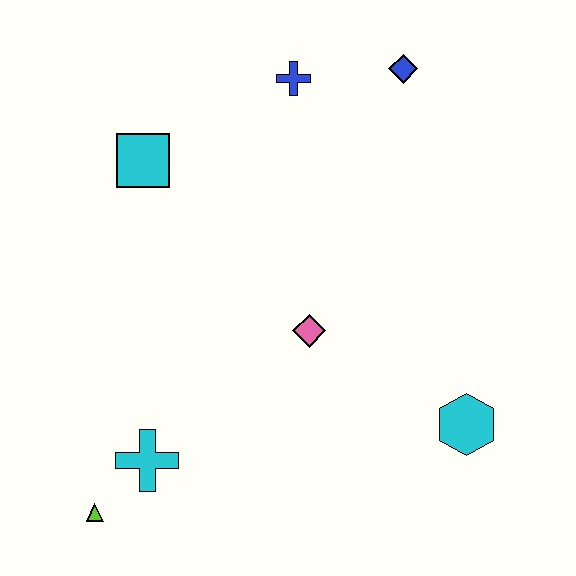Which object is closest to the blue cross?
The blue diamond is closest to the blue cross.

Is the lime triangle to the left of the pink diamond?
Yes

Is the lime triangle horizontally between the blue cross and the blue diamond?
No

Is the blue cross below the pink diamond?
No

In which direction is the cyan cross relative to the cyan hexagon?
The cyan cross is to the left of the cyan hexagon.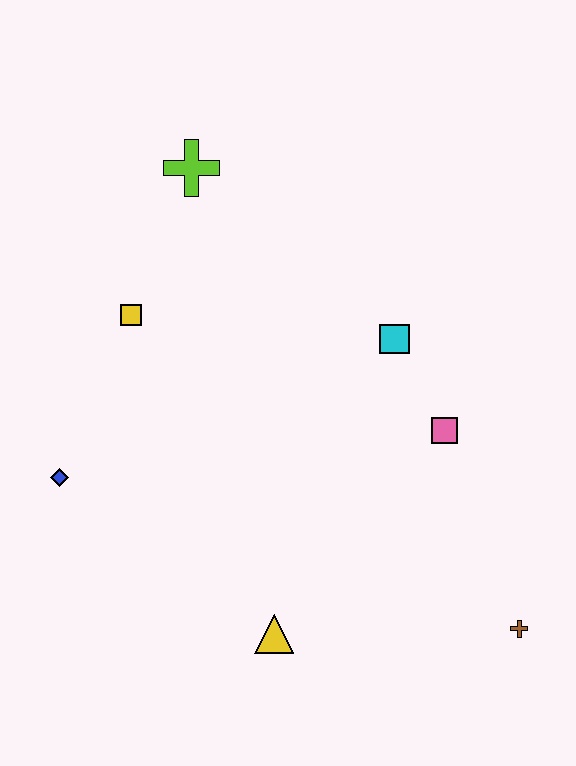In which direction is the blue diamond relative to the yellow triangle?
The blue diamond is to the left of the yellow triangle.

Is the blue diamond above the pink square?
No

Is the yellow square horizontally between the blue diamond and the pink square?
Yes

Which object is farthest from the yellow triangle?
The lime cross is farthest from the yellow triangle.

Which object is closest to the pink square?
The cyan square is closest to the pink square.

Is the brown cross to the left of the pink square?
No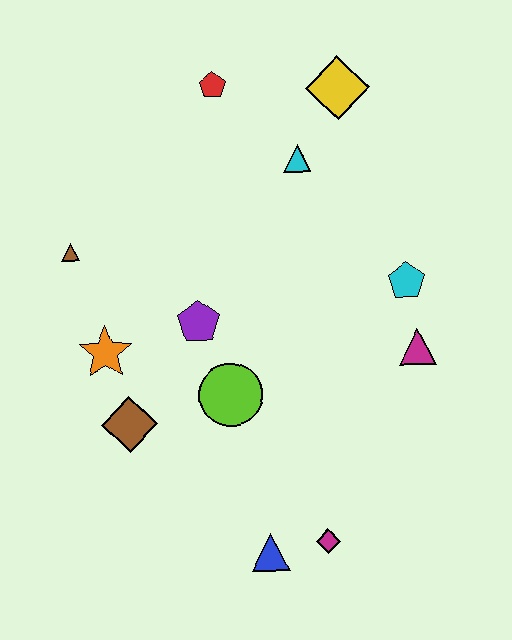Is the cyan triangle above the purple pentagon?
Yes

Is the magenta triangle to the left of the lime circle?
No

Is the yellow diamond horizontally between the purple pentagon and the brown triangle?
No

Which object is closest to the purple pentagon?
The lime circle is closest to the purple pentagon.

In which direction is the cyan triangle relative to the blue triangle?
The cyan triangle is above the blue triangle.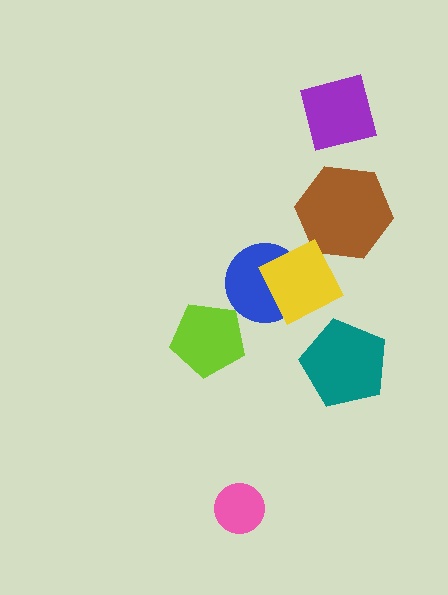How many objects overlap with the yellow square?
1 object overlaps with the yellow square.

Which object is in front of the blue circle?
The yellow square is in front of the blue circle.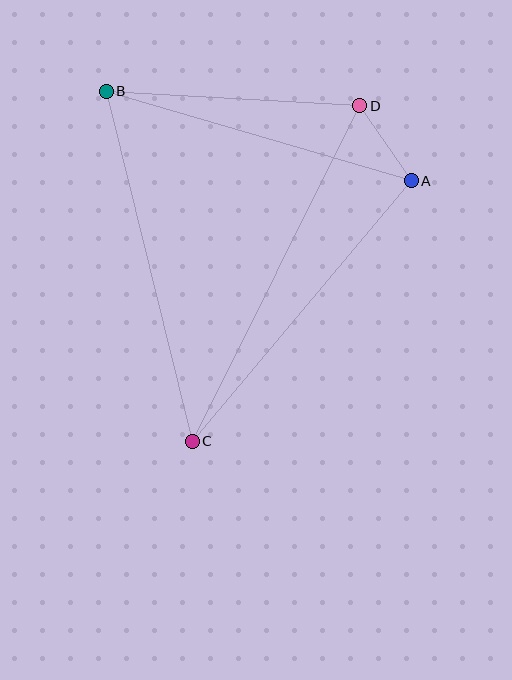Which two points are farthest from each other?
Points C and D are farthest from each other.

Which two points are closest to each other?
Points A and D are closest to each other.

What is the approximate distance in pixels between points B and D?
The distance between B and D is approximately 254 pixels.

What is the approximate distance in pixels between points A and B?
The distance between A and B is approximately 318 pixels.